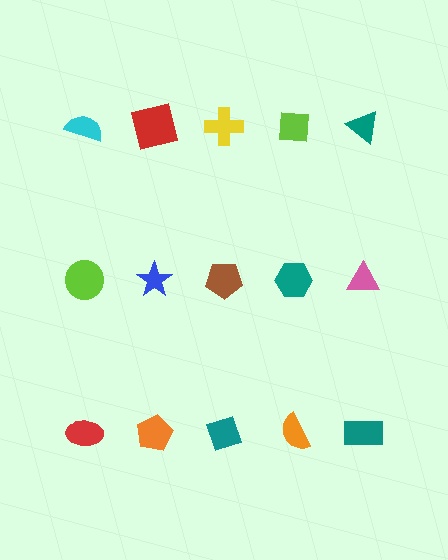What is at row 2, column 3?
A brown pentagon.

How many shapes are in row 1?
5 shapes.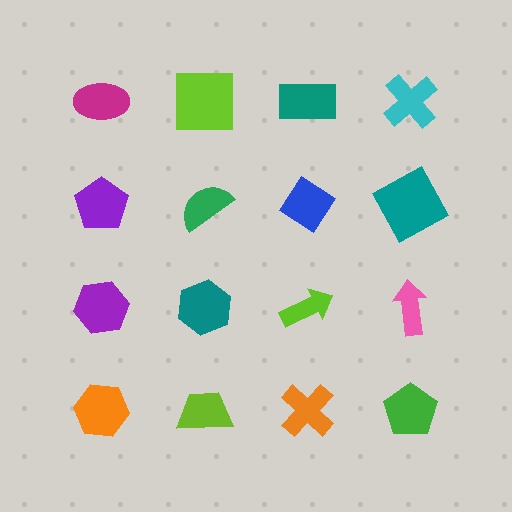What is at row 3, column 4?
A pink arrow.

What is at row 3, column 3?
A lime arrow.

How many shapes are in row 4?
4 shapes.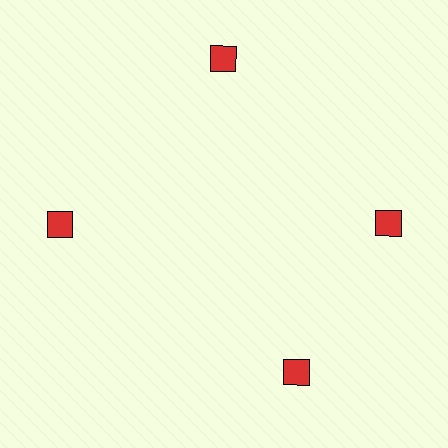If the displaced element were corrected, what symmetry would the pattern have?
It would have 4-fold rotational symmetry — the pattern would map onto itself every 90 degrees.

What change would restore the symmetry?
The symmetry would be restored by rotating it back into even spacing with its neighbors so that all 4 squares sit at equal angles and equal distance from the center.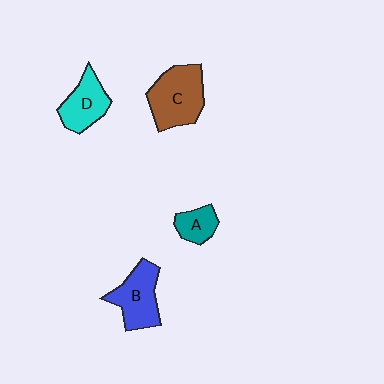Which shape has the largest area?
Shape C (brown).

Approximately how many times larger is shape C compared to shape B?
Approximately 1.2 times.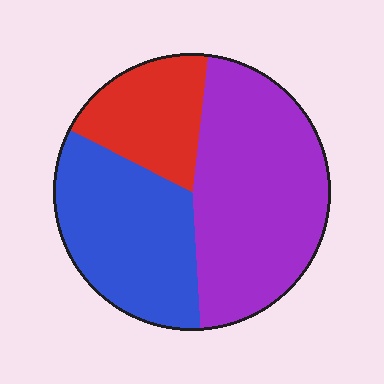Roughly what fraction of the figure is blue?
Blue takes up between a quarter and a half of the figure.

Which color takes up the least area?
Red, at roughly 20%.